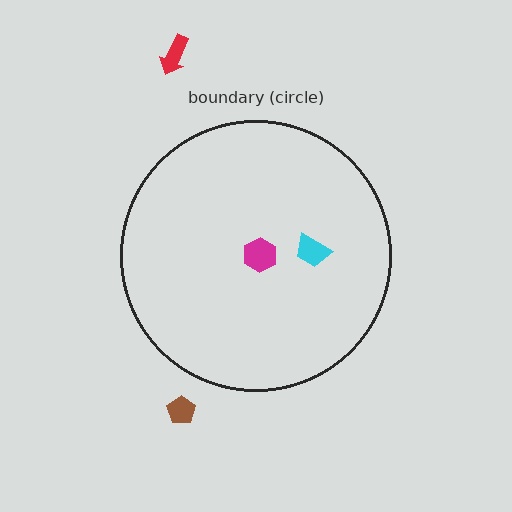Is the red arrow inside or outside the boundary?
Outside.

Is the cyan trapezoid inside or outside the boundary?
Inside.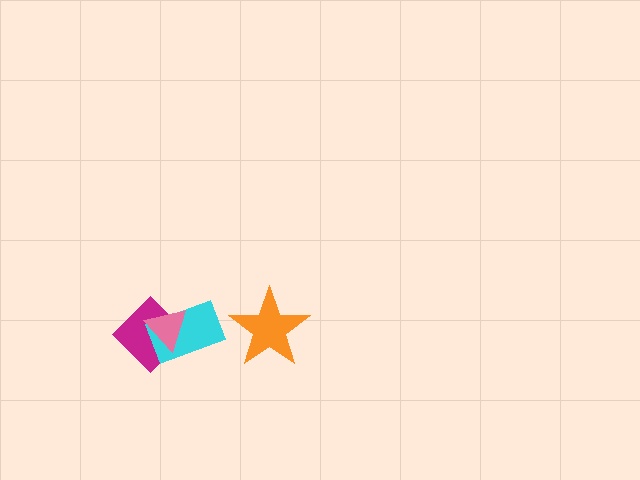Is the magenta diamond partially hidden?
Yes, it is partially covered by another shape.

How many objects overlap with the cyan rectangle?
2 objects overlap with the cyan rectangle.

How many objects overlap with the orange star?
0 objects overlap with the orange star.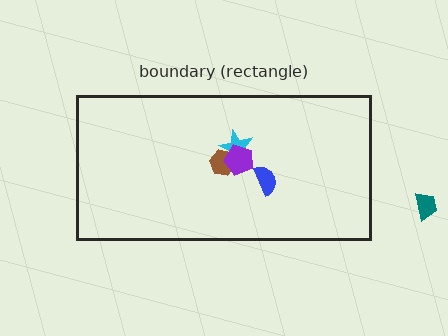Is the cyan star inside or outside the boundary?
Inside.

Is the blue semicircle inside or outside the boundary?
Inside.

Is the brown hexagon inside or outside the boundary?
Inside.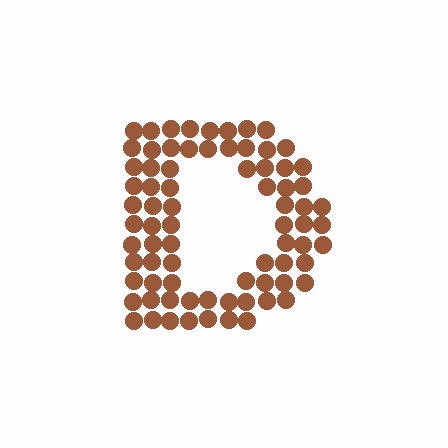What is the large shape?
The large shape is the letter D.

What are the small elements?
The small elements are circles.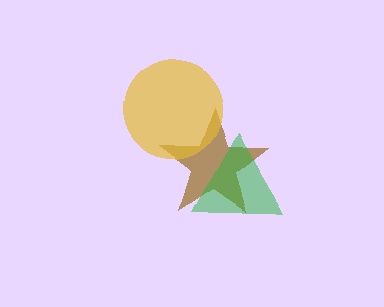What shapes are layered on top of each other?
The layered shapes are: a brown star, a green triangle, a yellow circle.